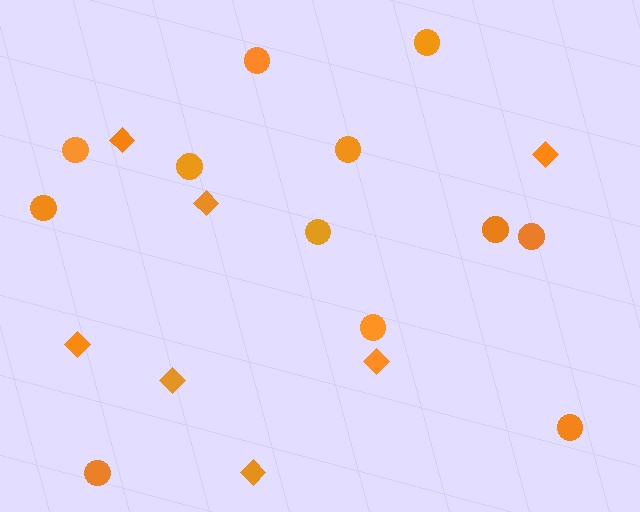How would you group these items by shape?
There are 2 groups: one group of diamonds (7) and one group of circles (12).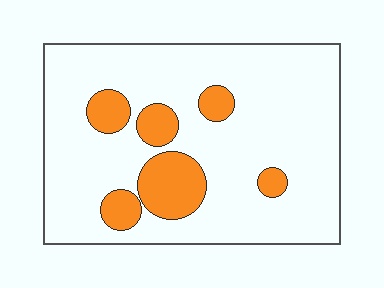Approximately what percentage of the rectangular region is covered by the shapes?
Approximately 15%.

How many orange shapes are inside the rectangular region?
6.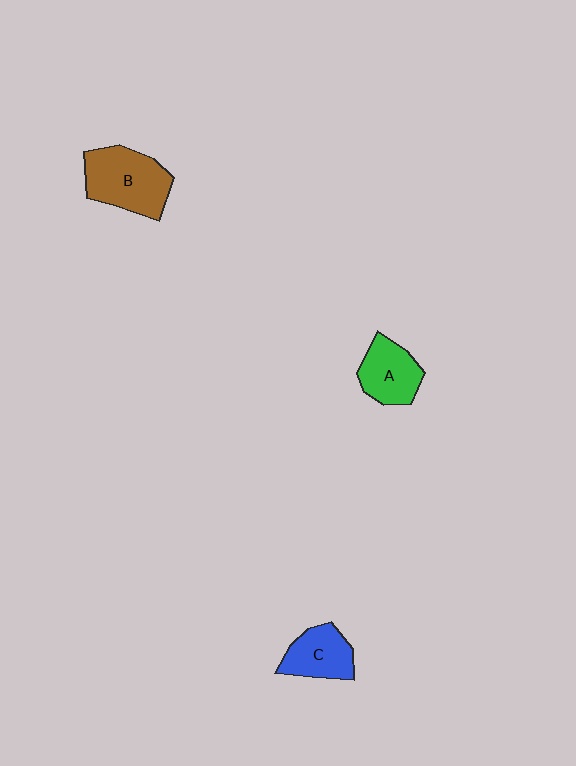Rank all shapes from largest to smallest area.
From largest to smallest: B (brown), A (green), C (blue).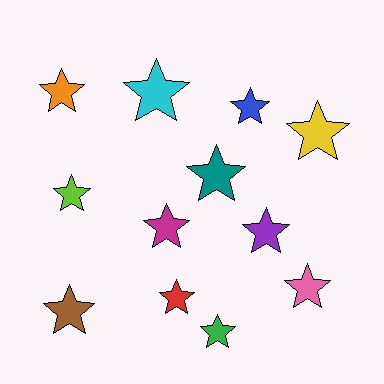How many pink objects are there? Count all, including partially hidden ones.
There is 1 pink object.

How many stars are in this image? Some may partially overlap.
There are 12 stars.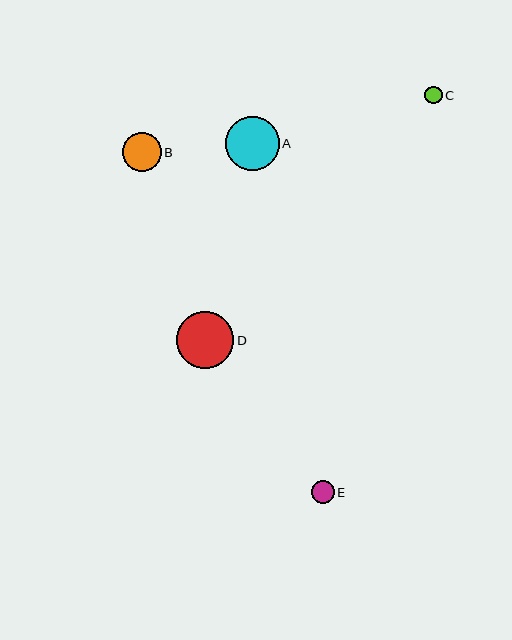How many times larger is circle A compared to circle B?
Circle A is approximately 1.4 times the size of circle B.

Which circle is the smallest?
Circle C is the smallest with a size of approximately 17 pixels.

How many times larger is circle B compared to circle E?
Circle B is approximately 1.7 times the size of circle E.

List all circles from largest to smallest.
From largest to smallest: D, A, B, E, C.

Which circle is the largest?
Circle D is the largest with a size of approximately 57 pixels.